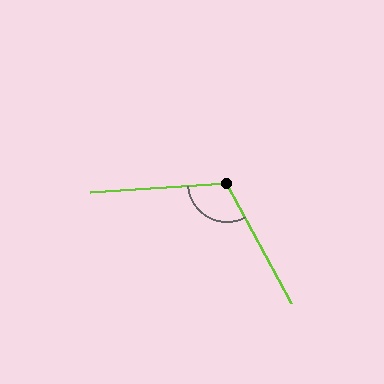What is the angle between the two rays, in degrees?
Approximately 115 degrees.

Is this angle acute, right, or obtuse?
It is obtuse.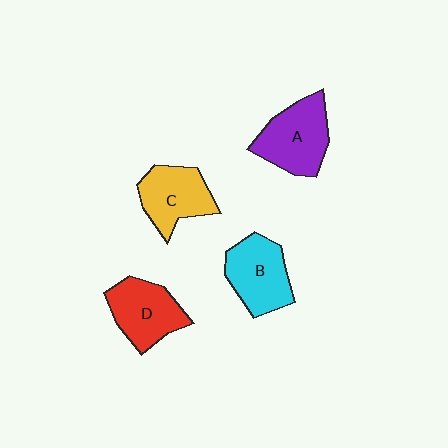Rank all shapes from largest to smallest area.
From largest to smallest: A (purple), B (cyan), D (red), C (yellow).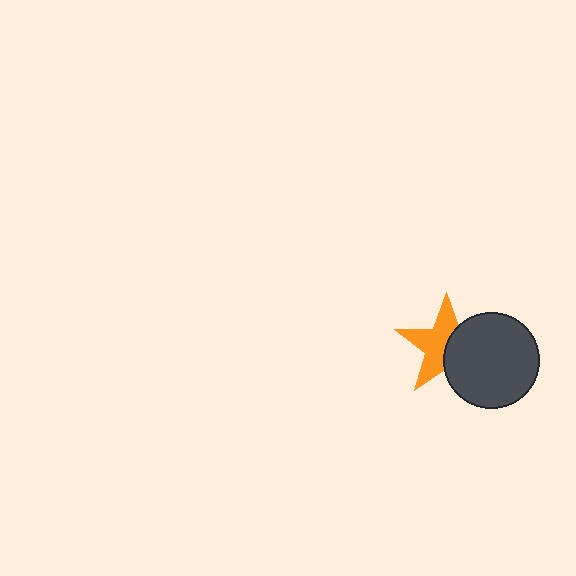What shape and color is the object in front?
The object in front is a dark gray circle.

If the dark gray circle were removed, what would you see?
You would see the complete orange star.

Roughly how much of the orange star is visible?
About half of it is visible (roughly 56%).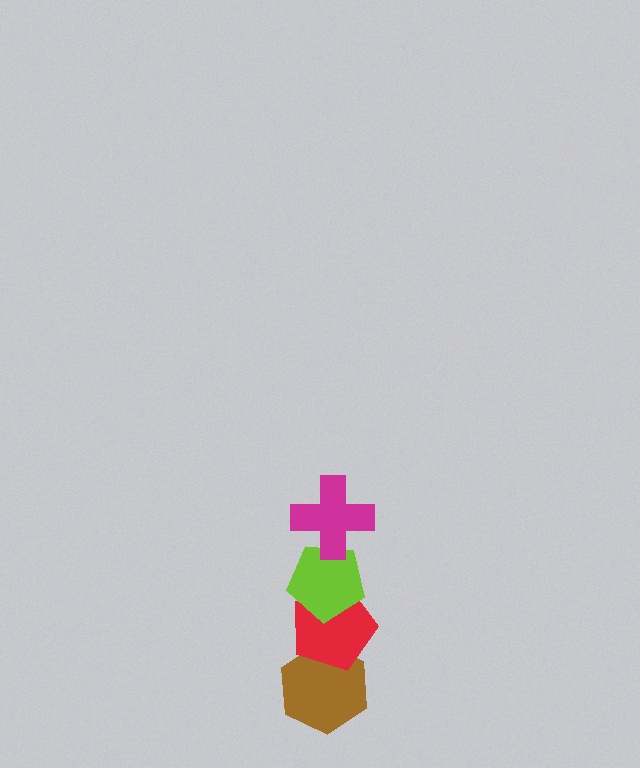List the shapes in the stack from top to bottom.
From top to bottom: the magenta cross, the lime pentagon, the red pentagon, the brown hexagon.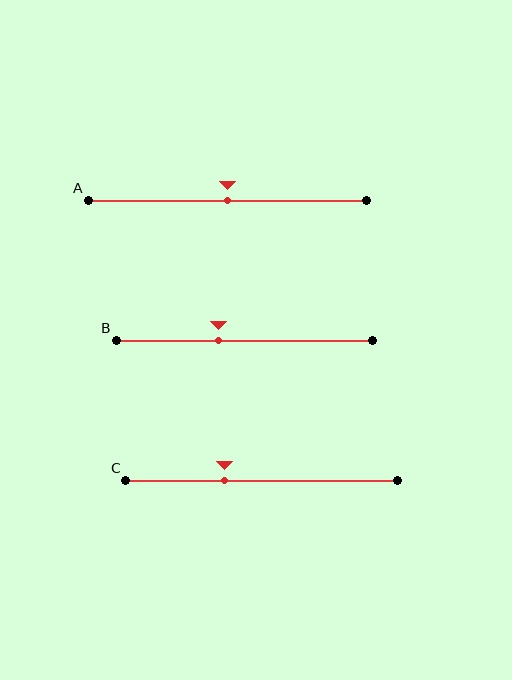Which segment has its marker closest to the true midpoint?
Segment A has its marker closest to the true midpoint.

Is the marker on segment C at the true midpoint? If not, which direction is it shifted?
No, the marker on segment C is shifted to the left by about 14% of the segment length.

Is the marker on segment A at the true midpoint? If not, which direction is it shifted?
Yes, the marker on segment A is at the true midpoint.